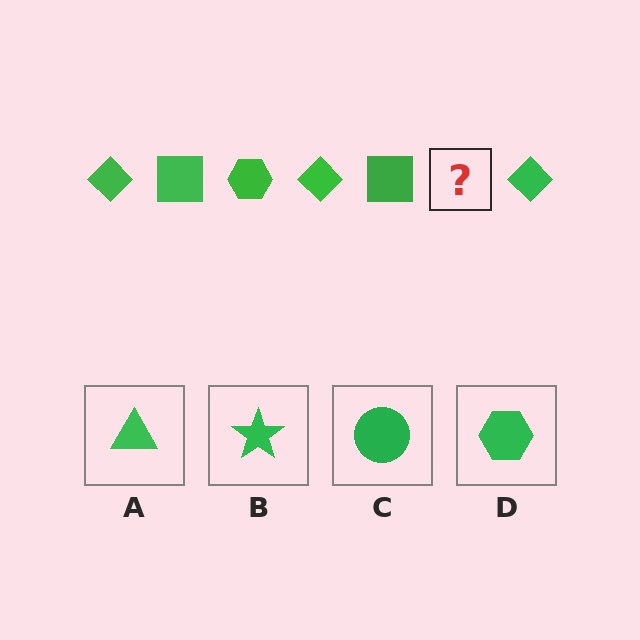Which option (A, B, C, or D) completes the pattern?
D.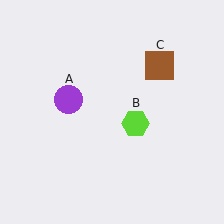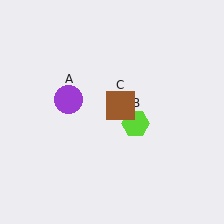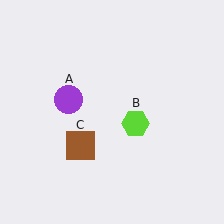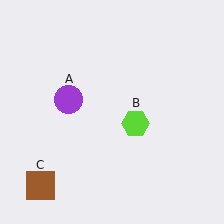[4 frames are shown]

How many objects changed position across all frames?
1 object changed position: brown square (object C).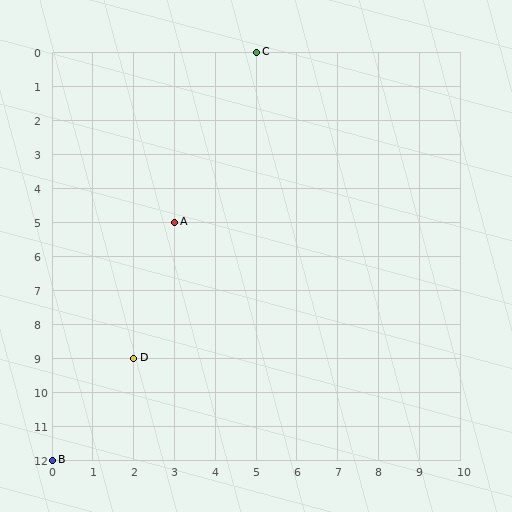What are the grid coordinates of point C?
Point C is at grid coordinates (5, 0).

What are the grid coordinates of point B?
Point B is at grid coordinates (0, 12).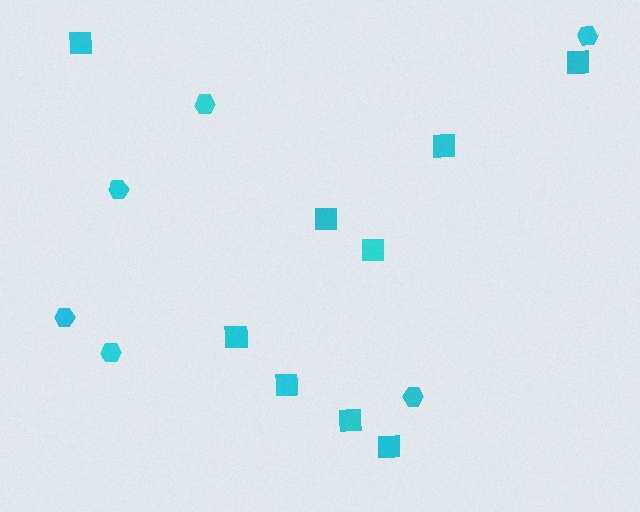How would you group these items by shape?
There are 2 groups: one group of hexagons (6) and one group of squares (9).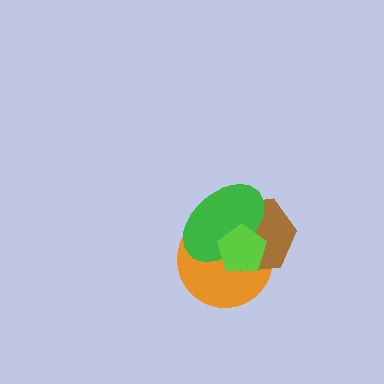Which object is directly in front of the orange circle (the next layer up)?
The brown hexagon is directly in front of the orange circle.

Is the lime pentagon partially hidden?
No, no other shape covers it.